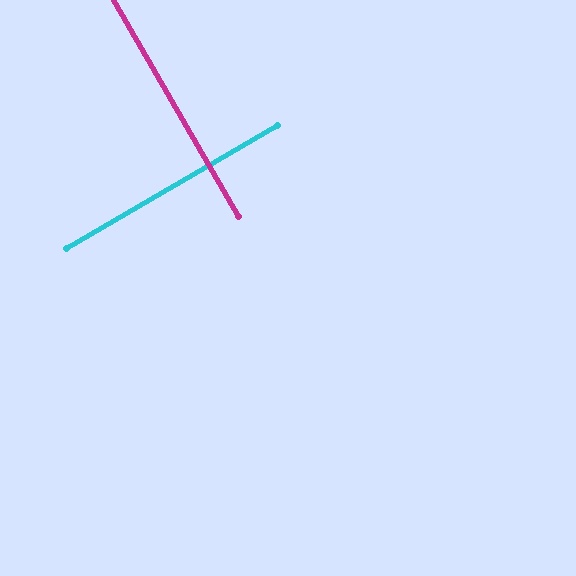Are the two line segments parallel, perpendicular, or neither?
Perpendicular — they meet at approximately 90°.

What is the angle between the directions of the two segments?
Approximately 90 degrees.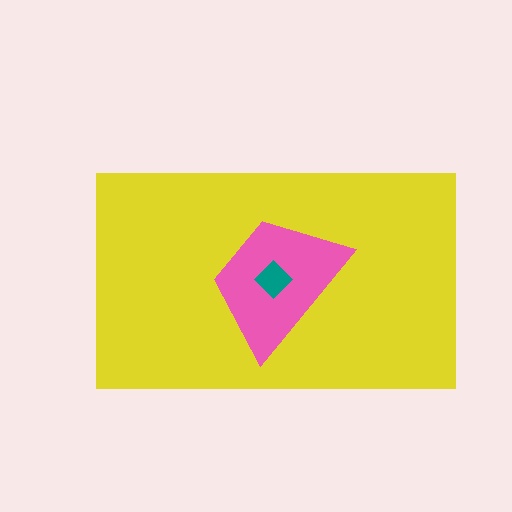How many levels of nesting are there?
3.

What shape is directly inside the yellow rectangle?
The pink trapezoid.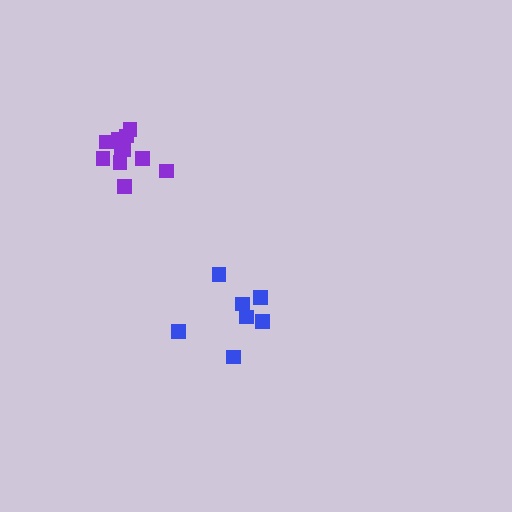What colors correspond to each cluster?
The clusters are colored: blue, purple.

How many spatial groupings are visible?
There are 2 spatial groupings.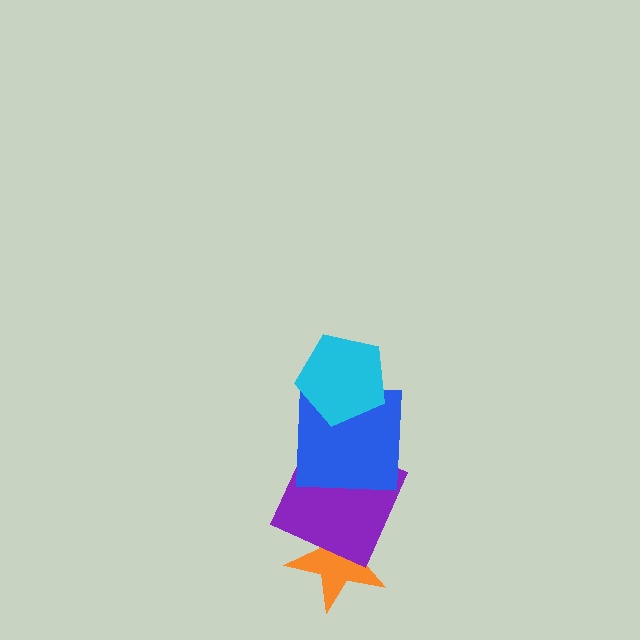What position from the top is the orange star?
The orange star is 4th from the top.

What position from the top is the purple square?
The purple square is 3rd from the top.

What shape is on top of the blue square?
The cyan pentagon is on top of the blue square.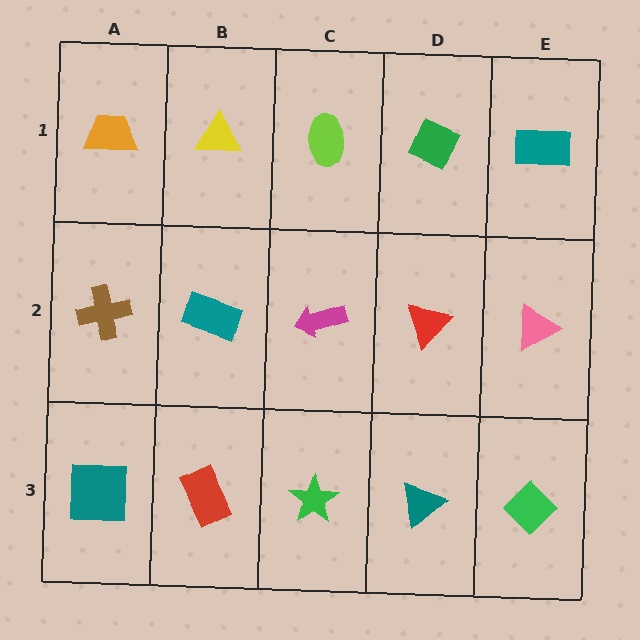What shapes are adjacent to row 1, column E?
A pink triangle (row 2, column E), a green diamond (row 1, column D).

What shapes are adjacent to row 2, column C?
A lime ellipse (row 1, column C), a green star (row 3, column C), a teal rectangle (row 2, column B), a red triangle (row 2, column D).